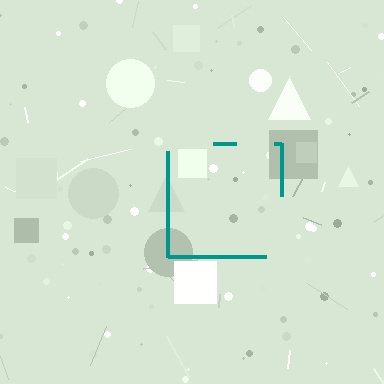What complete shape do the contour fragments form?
The contour fragments form a square.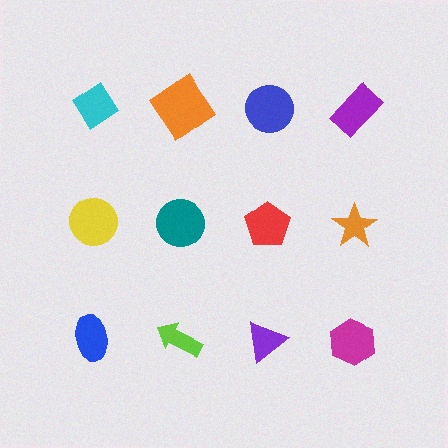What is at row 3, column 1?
A blue ellipse.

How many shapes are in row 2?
4 shapes.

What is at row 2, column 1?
A yellow circle.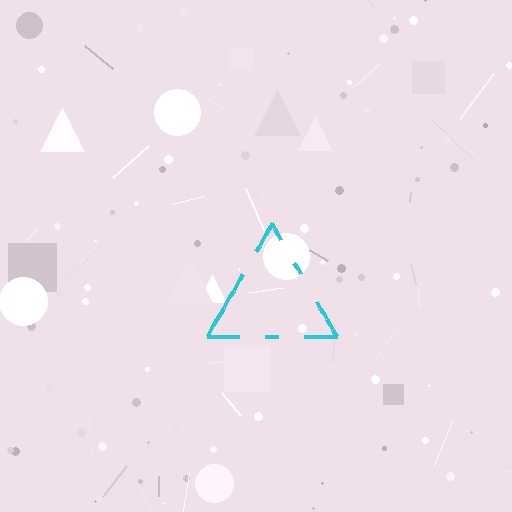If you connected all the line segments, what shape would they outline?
They would outline a triangle.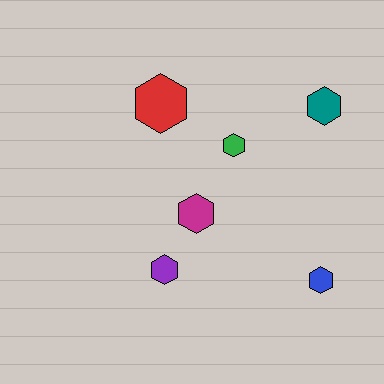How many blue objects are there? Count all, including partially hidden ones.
There is 1 blue object.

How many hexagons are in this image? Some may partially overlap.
There are 6 hexagons.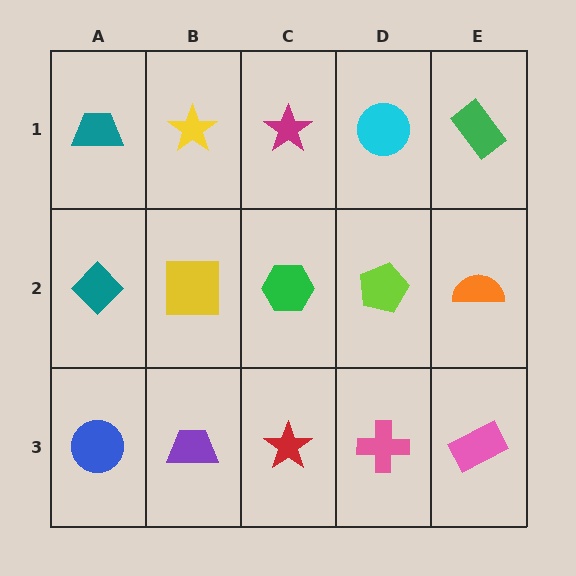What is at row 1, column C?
A magenta star.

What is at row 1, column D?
A cyan circle.